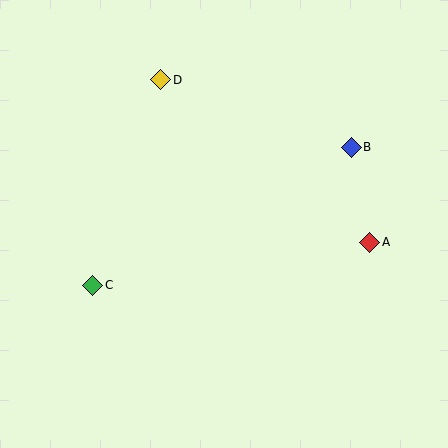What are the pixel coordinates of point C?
Point C is at (93, 285).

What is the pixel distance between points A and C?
The distance between A and C is 280 pixels.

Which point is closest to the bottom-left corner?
Point C is closest to the bottom-left corner.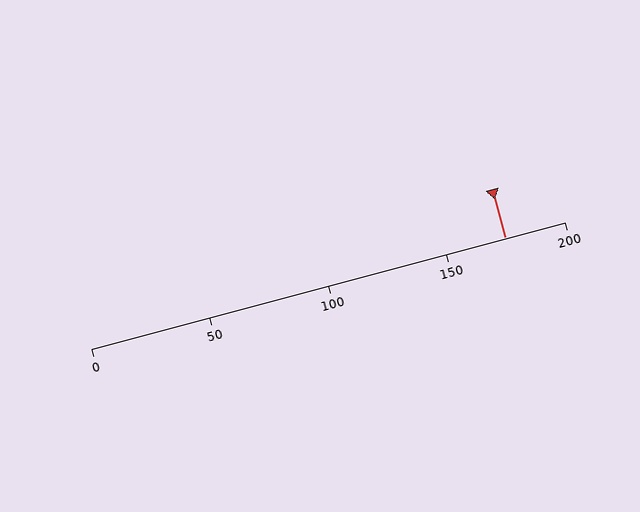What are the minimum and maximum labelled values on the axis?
The axis runs from 0 to 200.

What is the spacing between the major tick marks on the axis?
The major ticks are spaced 50 apart.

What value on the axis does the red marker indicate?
The marker indicates approximately 175.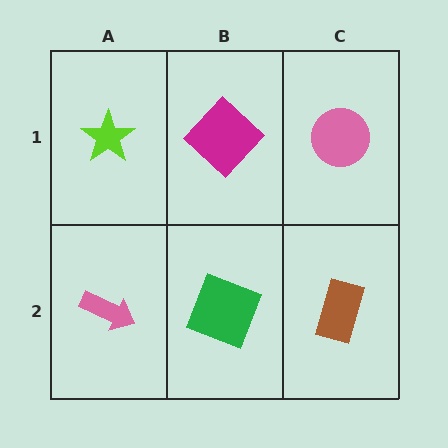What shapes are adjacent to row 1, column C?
A brown rectangle (row 2, column C), a magenta diamond (row 1, column B).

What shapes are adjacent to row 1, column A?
A pink arrow (row 2, column A), a magenta diamond (row 1, column B).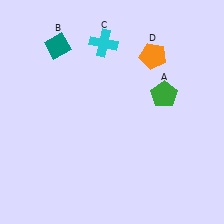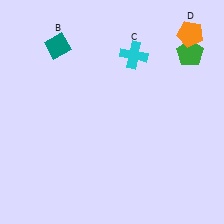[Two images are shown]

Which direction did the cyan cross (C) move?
The cyan cross (C) moved right.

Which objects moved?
The objects that moved are: the green pentagon (A), the cyan cross (C), the orange pentagon (D).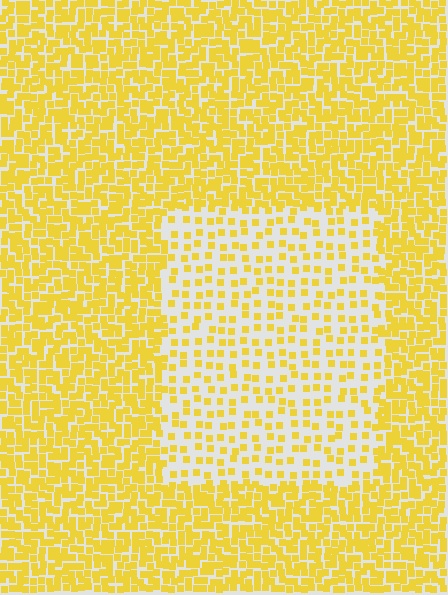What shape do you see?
I see a rectangle.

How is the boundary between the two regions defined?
The boundary is defined by a change in element density (approximately 2.4x ratio). All elements are the same color, size, and shape.